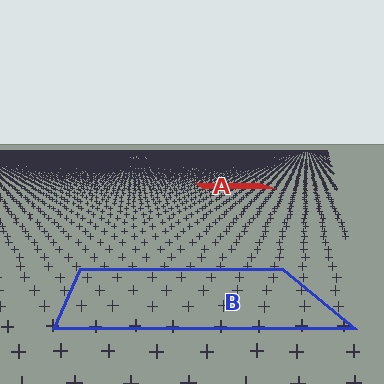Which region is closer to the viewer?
Region B is closer. The texture elements there are larger and more spread out.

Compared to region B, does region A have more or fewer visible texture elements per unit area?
Region A has more texture elements per unit area — they are packed more densely because it is farther away.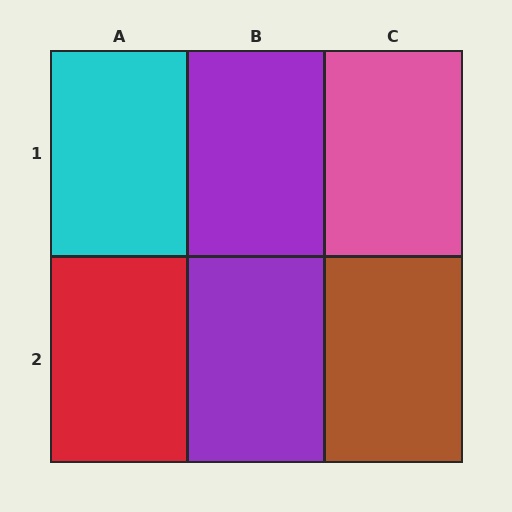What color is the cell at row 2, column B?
Purple.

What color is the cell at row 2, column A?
Red.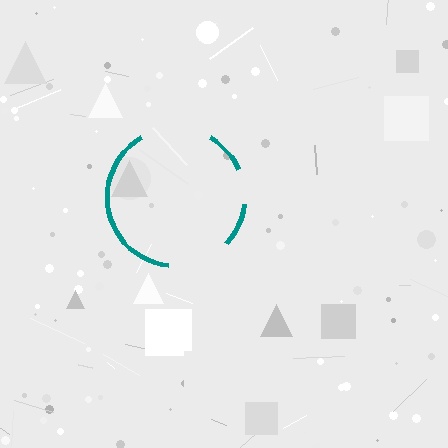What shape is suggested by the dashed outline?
The dashed outline suggests a circle.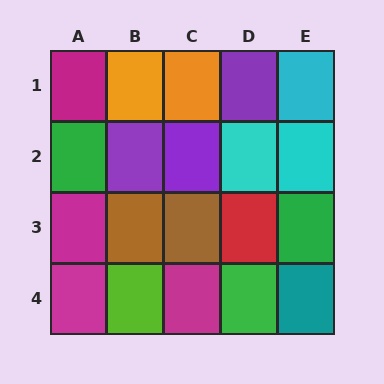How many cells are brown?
2 cells are brown.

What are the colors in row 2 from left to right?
Green, purple, purple, cyan, cyan.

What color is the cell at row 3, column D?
Red.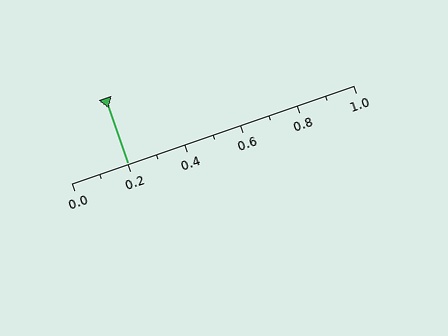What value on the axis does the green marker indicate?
The marker indicates approximately 0.2.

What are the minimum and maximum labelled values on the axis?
The axis runs from 0.0 to 1.0.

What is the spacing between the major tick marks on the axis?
The major ticks are spaced 0.2 apart.